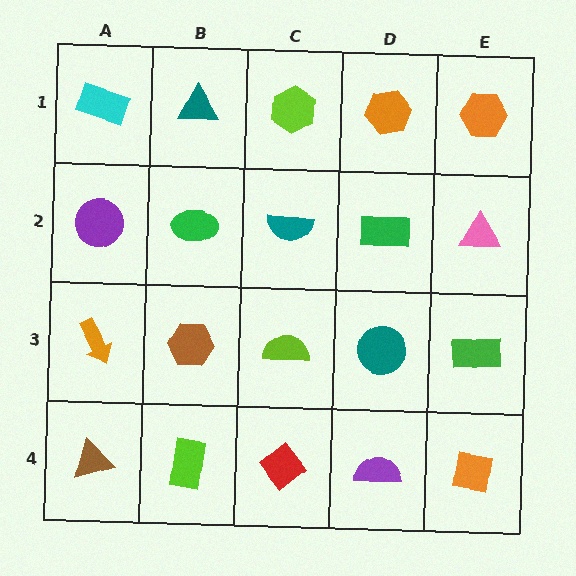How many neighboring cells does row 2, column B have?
4.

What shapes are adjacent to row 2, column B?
A teal triangle (row 1, column B), a brown hexagon (row 3, column B), a purple circle (row 2, column A), a teal semicircle (row 2, column C).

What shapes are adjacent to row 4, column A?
An orange arrow (row 3, column A), a lime rectangle (row 4, column B).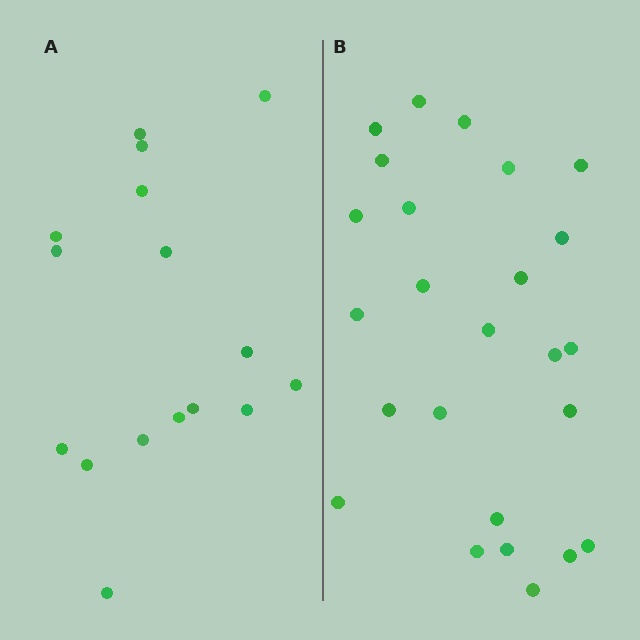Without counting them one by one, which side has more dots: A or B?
Region B (the right region) has more dots.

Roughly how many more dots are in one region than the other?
Region B has roughly 8 or so more dots than region A.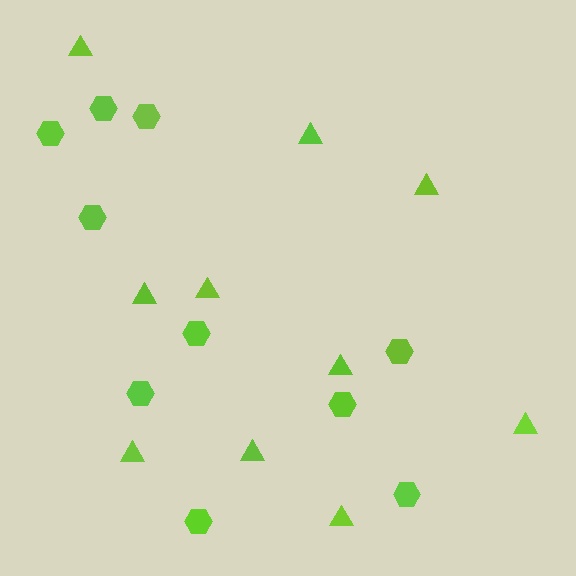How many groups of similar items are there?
There are 2 groups: one group of triangles (10) and one group of hexagons (10).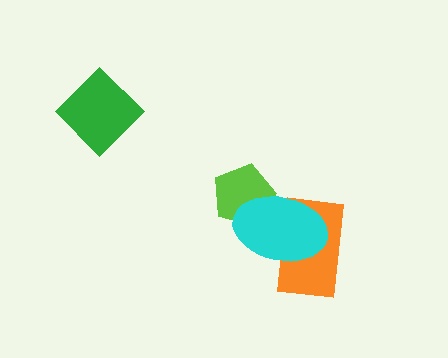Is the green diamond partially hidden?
No, no other shape covers it.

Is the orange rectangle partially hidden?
Yes, it is partially covered by another shape.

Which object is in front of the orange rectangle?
The cyan ellipse is in front of the orange rectangle.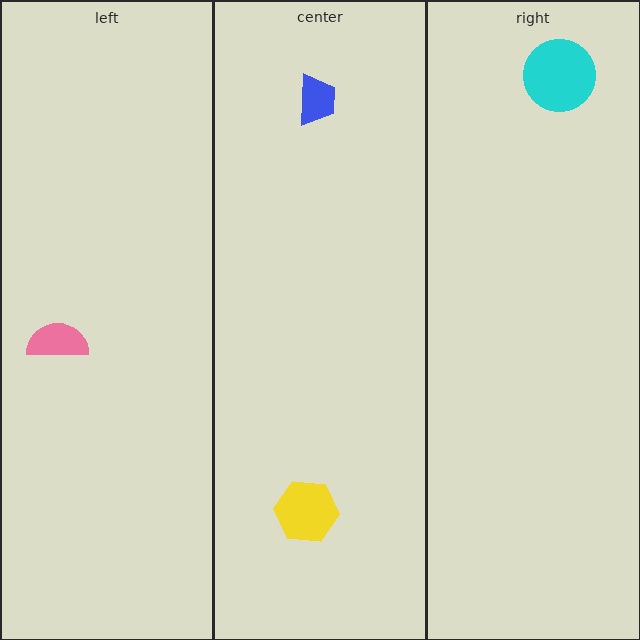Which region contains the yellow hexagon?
The center region.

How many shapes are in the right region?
1.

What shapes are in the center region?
The yellow hexagon, the blue trapezoid.